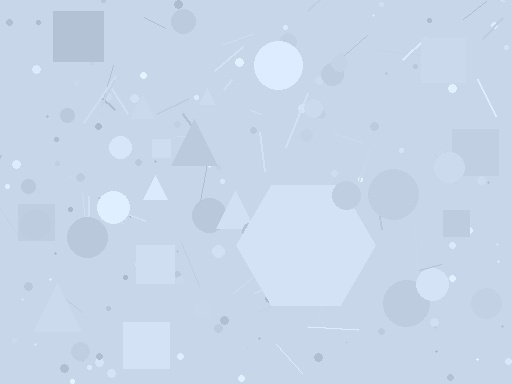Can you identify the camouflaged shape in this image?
The camouflaged shape is a hexagon.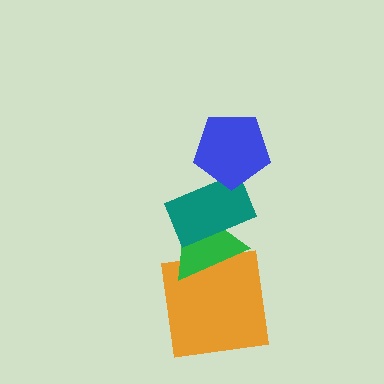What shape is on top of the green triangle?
The teal rectangle is on top of the green triangle.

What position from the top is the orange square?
The orange square is 4th from the top.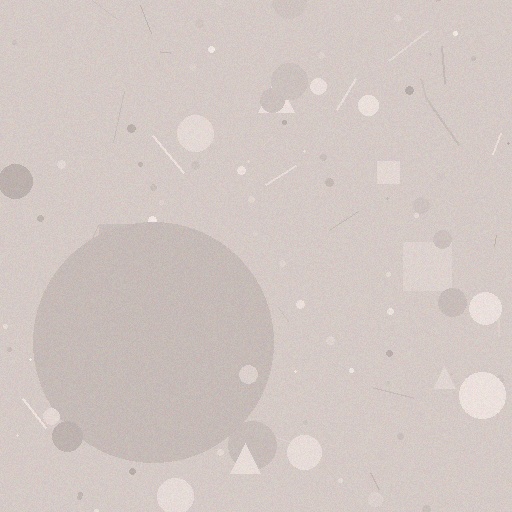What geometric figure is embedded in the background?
A circle is embedded in the background.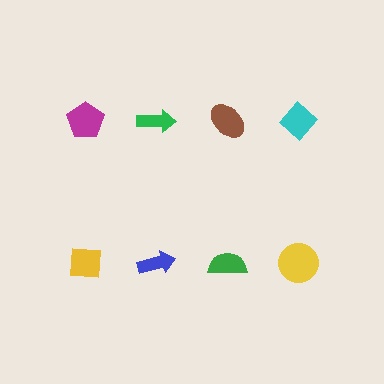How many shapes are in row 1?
4 shapes.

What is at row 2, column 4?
A yellow circle.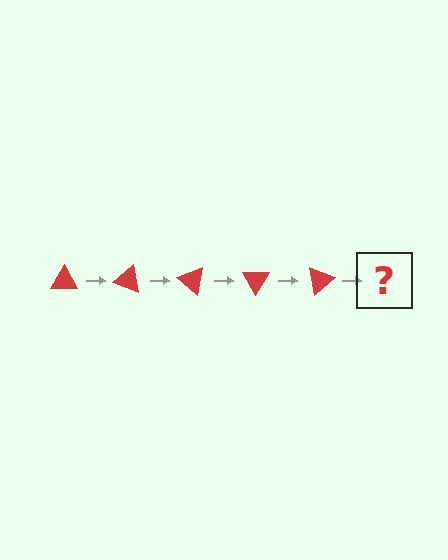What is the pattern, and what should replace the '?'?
The pattern is that the triangle rotates 20 degrees each step. The '?' should be a red triangle rotated 100 degrees.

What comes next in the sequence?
The next element should be a red triangle rotated 100 degrees.